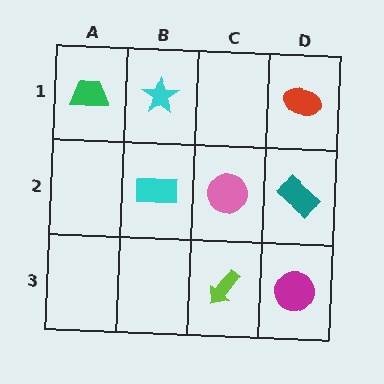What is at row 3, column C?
A lime arrow.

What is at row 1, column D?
A red ellipse.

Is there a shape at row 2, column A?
No, that cell is empty.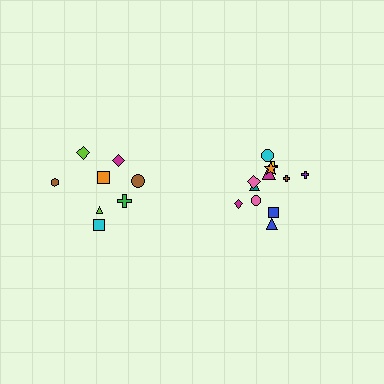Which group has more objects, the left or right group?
The right group.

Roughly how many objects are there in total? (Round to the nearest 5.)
Roughly 20 objects in total.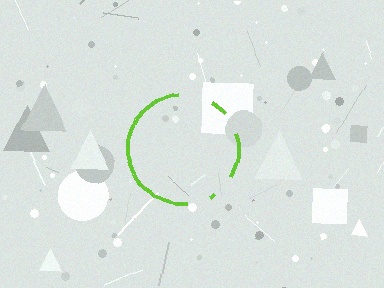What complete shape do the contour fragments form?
The contour fragments form a circle.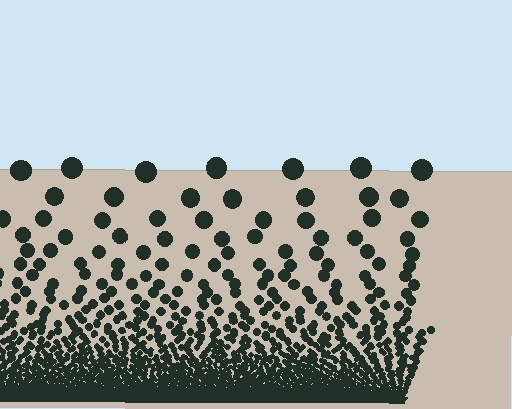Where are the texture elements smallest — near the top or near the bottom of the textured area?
Near the bottom.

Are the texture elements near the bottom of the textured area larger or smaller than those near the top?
Smaller. The gradient is inverted — elements near the bottom are smaller and denser.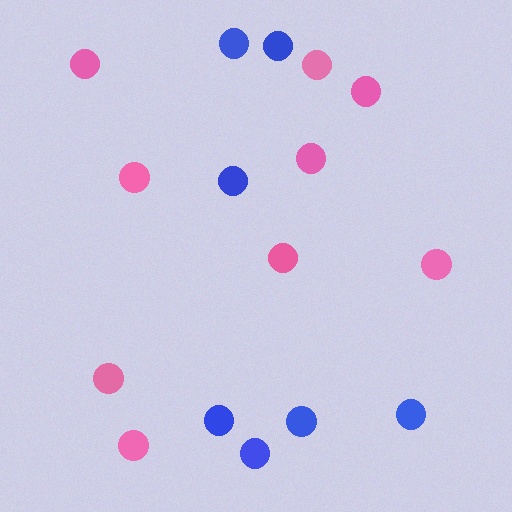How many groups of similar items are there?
There are 2 groups: one group of blue circles (7) and one group of pink circles (9).